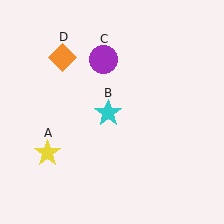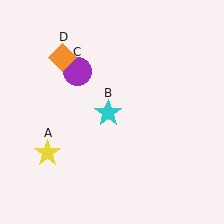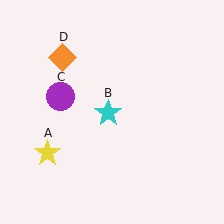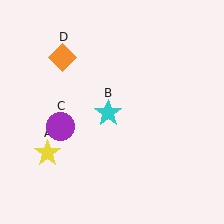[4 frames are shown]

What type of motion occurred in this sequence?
The purple circle (object C) rotated counterclockwise around the center of the scene.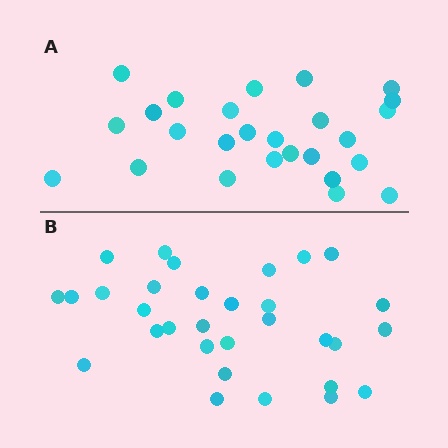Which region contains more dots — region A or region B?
Region B (the bottom region) has more dots.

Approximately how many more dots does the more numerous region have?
Region B has about 5 more dots than region A.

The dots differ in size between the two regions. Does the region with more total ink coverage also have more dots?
No. Region A has more total ink coverage because its dots are larger, but region B actually contains more individual dots. Total area can be misleading — the number of items is what matters here.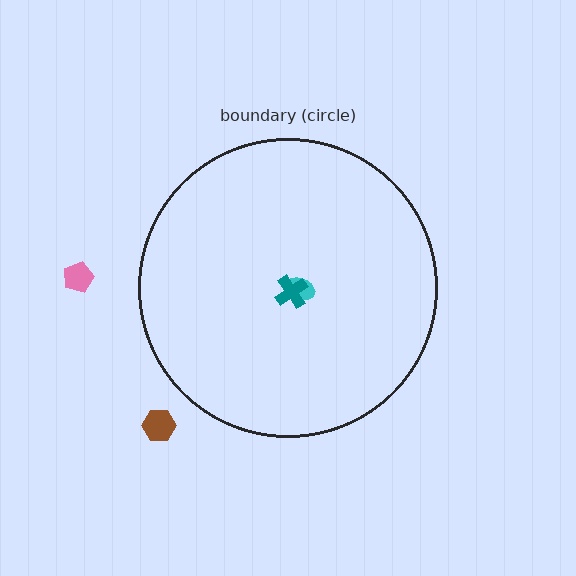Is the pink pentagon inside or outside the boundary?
Outside.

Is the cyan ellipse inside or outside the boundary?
Inside.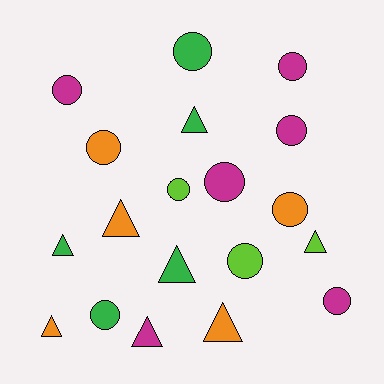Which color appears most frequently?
Magenta, with 6 objects.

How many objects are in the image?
There are 19 objects.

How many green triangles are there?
There are 3 green triangles.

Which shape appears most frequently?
Circle, with 11 objects.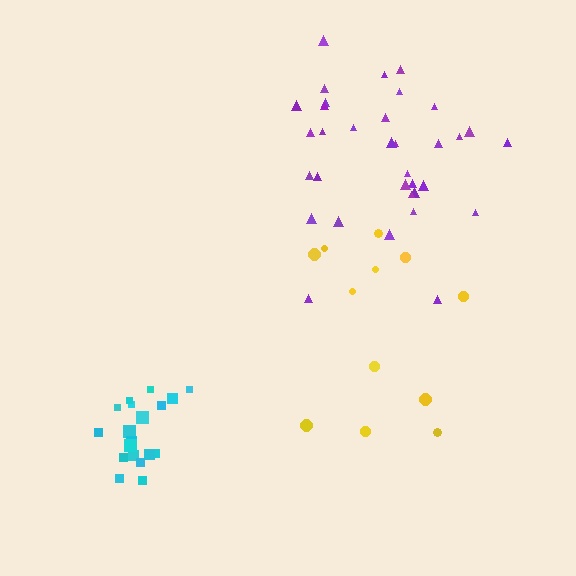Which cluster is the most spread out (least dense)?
Yellow.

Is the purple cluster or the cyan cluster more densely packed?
Cyan.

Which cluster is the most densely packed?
Cyan.